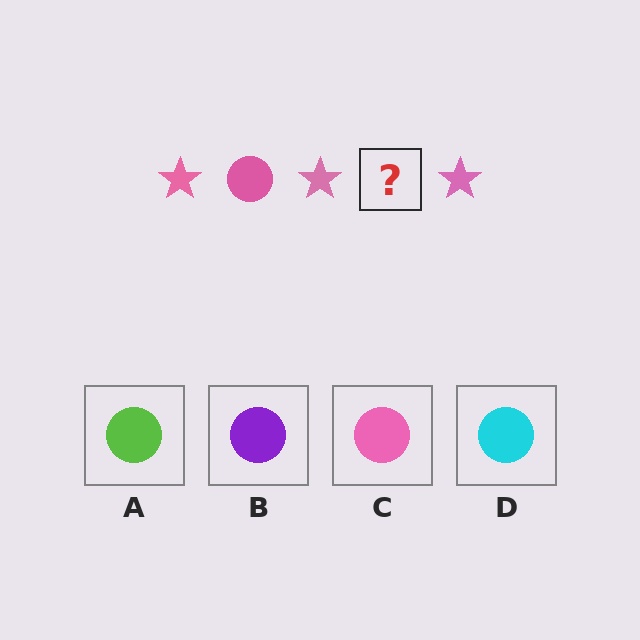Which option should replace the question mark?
Option C.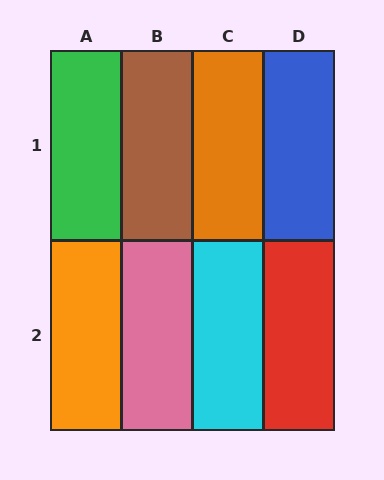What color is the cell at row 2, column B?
Pink.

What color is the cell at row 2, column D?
Red.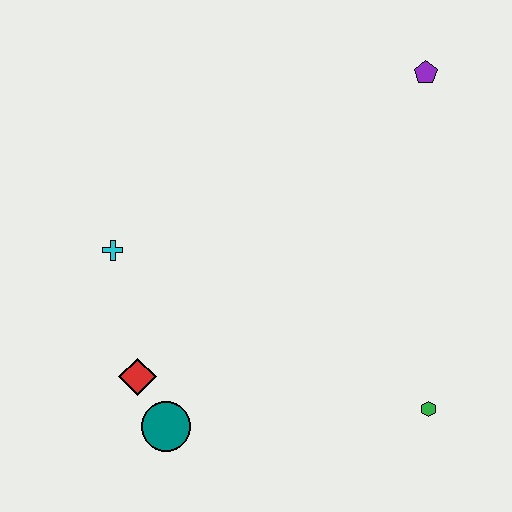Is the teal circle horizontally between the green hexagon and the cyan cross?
Yes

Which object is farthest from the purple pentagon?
The teal circle is farthest from the purple pentagon.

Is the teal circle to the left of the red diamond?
No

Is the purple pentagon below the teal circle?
No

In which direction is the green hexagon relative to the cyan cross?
The green hexagon is to the right of the cyan cross.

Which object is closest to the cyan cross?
The red diamond is closest to the cyan cross.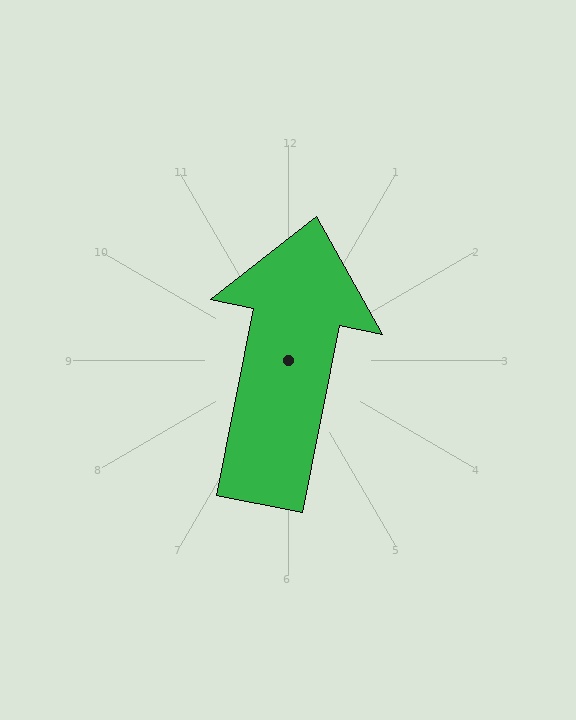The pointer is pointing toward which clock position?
Roughly 12 o'clock.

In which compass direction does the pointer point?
North.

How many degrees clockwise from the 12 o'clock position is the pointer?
Approximately 11 degrees.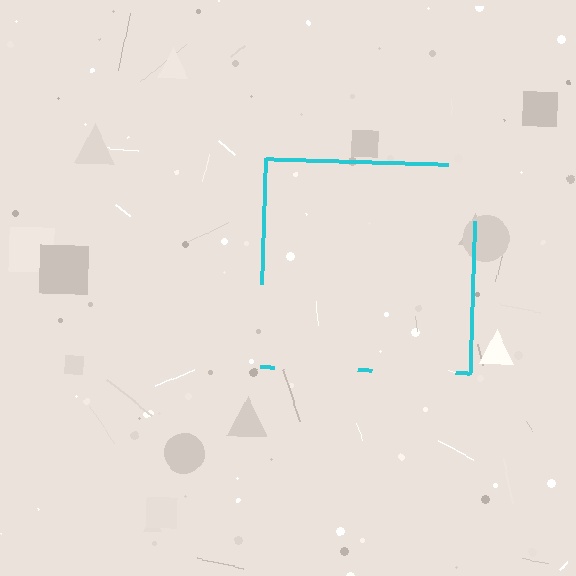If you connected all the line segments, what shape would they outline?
They would outline a square.